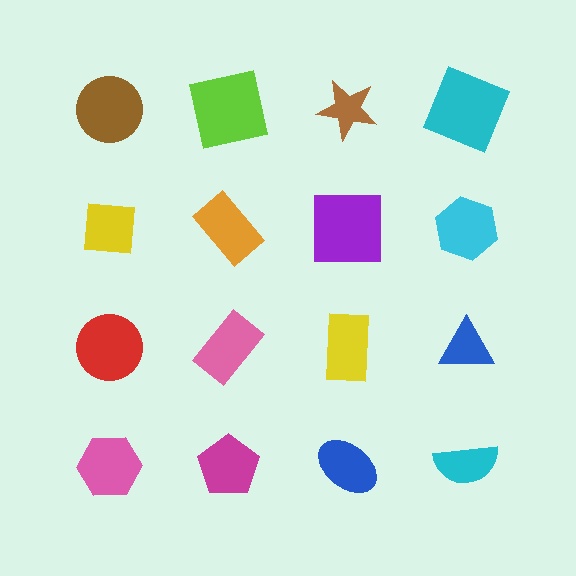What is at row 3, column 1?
A red circle.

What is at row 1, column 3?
A brown star.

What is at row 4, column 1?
A pink hexagon.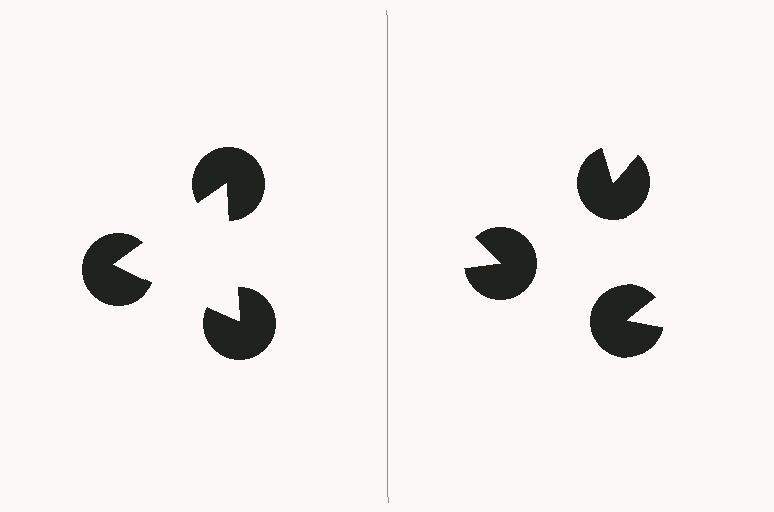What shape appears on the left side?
An illusory triangle.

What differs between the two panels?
The pac-man discs are positioned identically on both sides; only the wedge orientations differ. On the left they align to a triangle; on the right they are misaligned.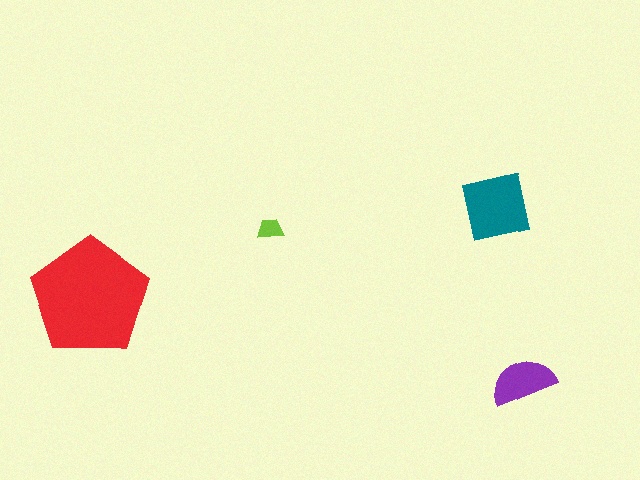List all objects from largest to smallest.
The red pentagon, the teal square, the purple semicircle, the lime trapezoid.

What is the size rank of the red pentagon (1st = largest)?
1st.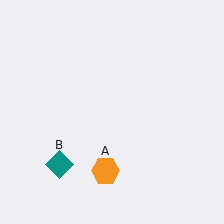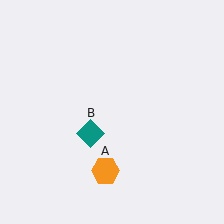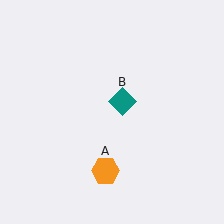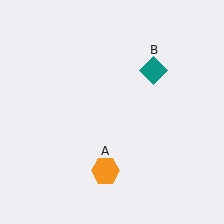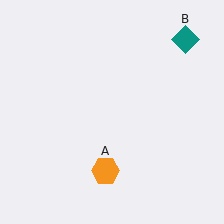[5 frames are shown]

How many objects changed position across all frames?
1 object changed position: teal diamond (object B).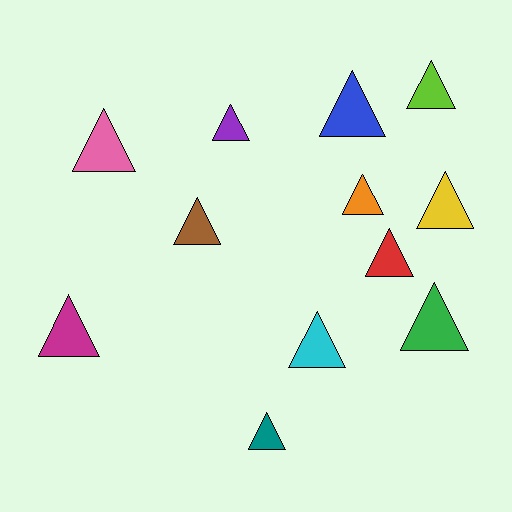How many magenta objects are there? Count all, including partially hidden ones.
There is 1 magenta object.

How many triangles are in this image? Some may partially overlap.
There are 12 triangles.